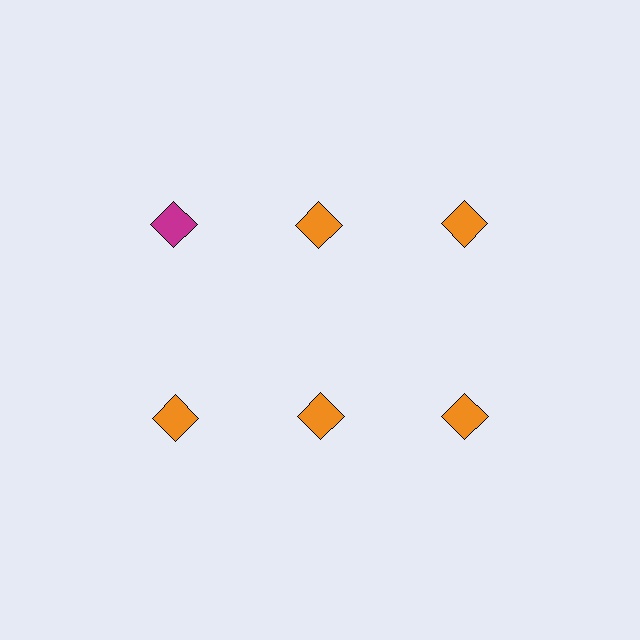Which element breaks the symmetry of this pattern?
The magenta diamond in the top row, leftmost column breaks the symmetry. All other shapes are orange diamonds.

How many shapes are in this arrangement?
There are 6 shapes arranged in a grid pattern.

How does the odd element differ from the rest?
It has a different color: magenta instead of orange.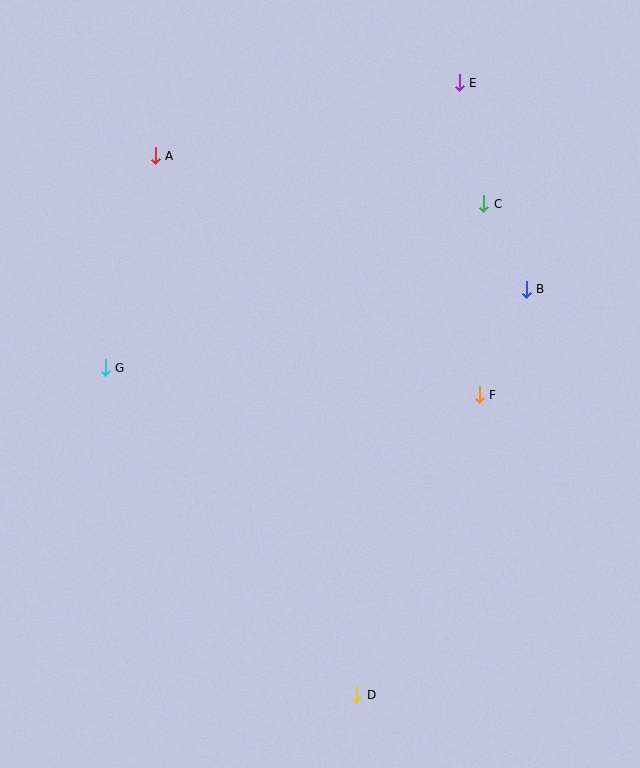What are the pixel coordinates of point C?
Point C is at (484, 204).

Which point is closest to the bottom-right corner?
Point D is closest to the bottom-right corner.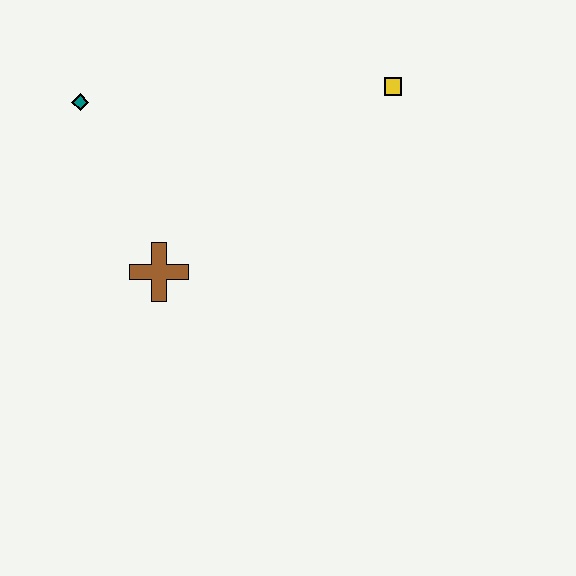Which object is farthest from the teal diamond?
The yellow square is farthest from the teal diamond.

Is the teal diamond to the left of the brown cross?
Yes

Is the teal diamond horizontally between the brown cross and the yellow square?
No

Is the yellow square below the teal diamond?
No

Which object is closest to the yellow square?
The brown cross is closest to the yellow square.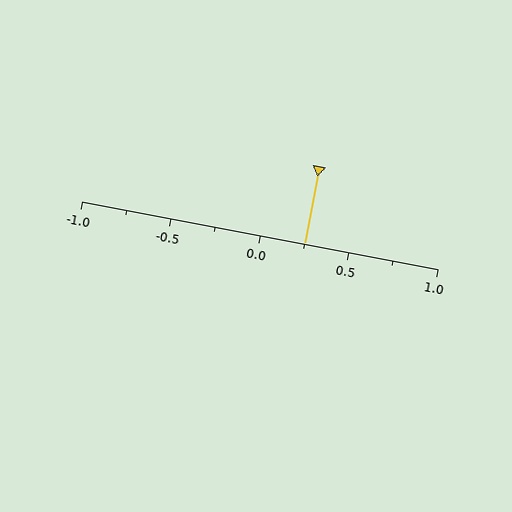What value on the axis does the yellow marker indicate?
The marker indicates approximately 0.25.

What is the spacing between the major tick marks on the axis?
The major ticks are spaced 0.5 apart.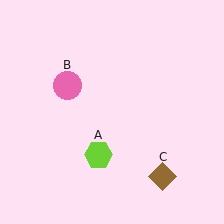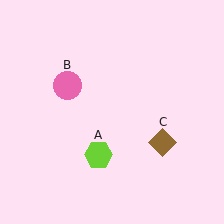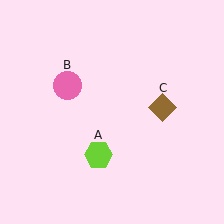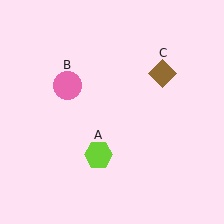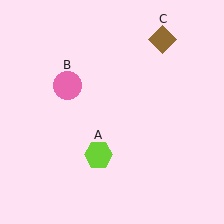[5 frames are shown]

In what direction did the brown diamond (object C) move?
The brown diamond (object C) moved up.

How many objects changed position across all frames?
1 object changed position: brown diamond (object C).